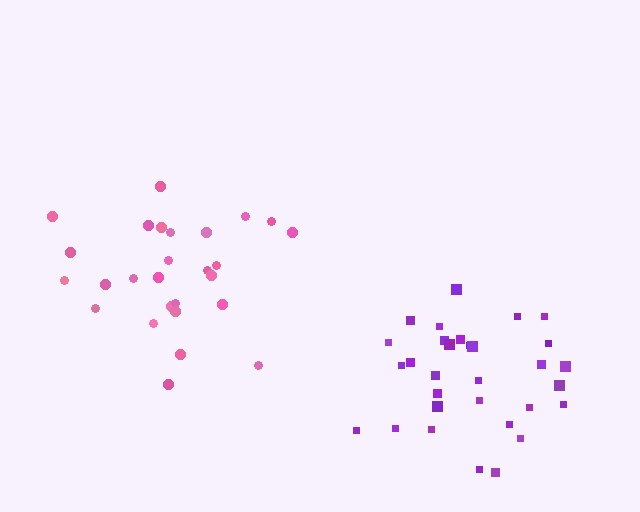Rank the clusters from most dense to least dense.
pink, purple.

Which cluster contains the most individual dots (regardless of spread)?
Purple (31).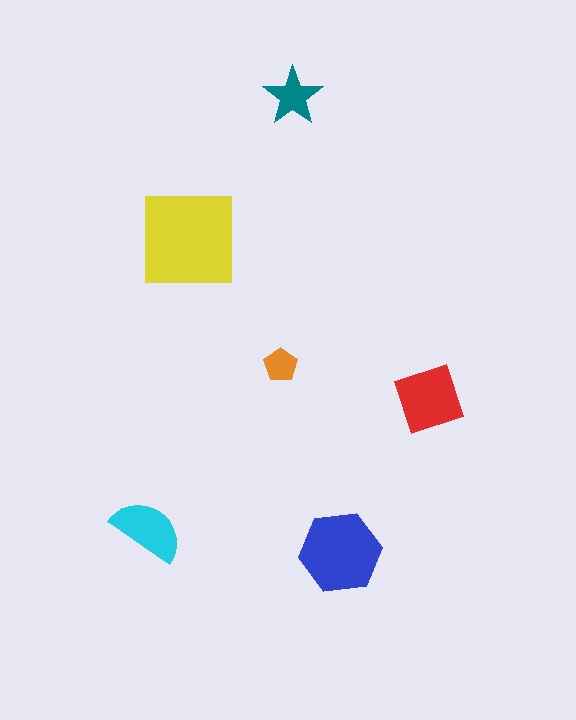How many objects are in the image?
There are 6 objects in the image.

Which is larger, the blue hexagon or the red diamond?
The blue hexagon.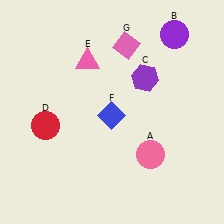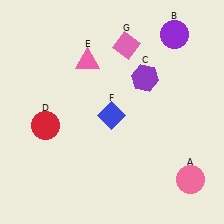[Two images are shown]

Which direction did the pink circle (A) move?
The pink circle (A) moved right.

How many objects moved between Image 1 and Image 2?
1 object moved between the two images.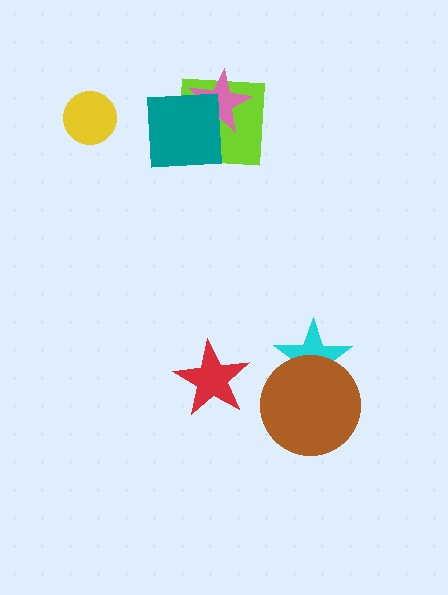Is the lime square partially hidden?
Yes, it is partially covered by another shape.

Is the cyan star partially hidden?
Yes, it is partially covered by another shape.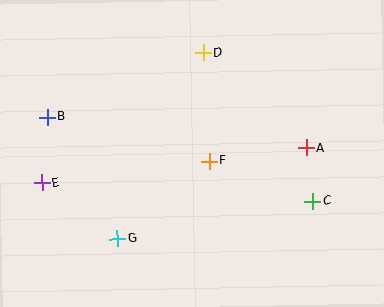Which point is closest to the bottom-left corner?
Point E is closest to the bottom-left corner.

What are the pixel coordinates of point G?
Point G is at (117, 239).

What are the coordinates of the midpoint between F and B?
The midpoint between F and B is at (128, 139).